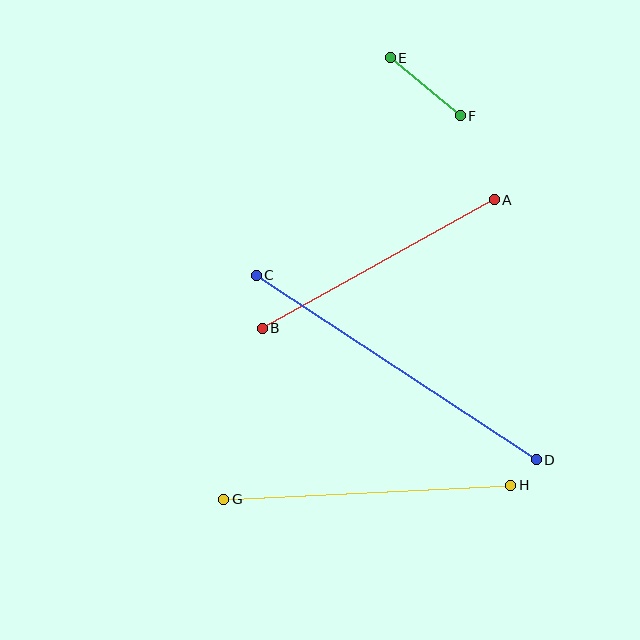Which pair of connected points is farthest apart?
Points C and D are farthest apart.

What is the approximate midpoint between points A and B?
The midpoint is at approximately (378, 264) pixels.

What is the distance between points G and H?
The distance is approximately 287 pixels.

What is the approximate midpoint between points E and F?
The midpoint is at approximately (425, 87) pixels.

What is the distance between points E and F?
The distance is approximately 91 pixels.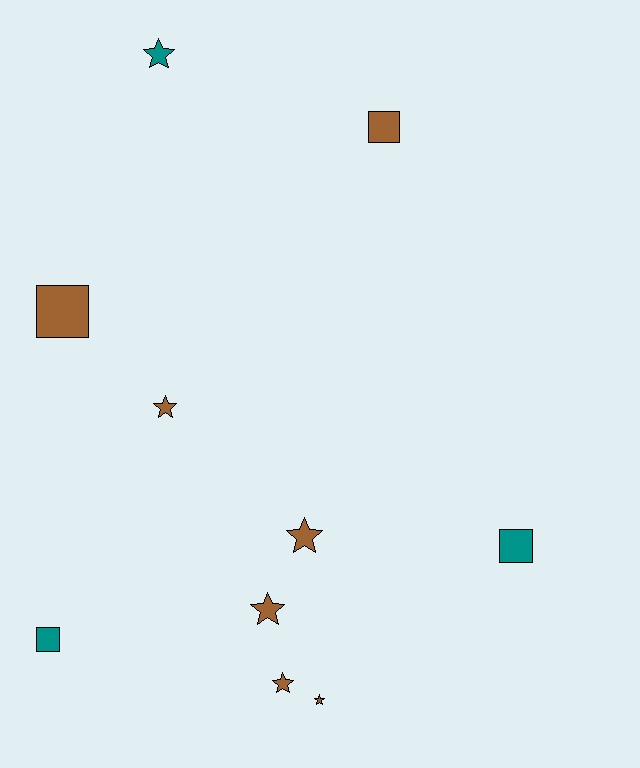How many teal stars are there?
There is 1 teal star.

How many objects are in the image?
There are 10 objects.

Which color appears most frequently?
Brown, with 7 objects.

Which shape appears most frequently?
Star, with 6 objects.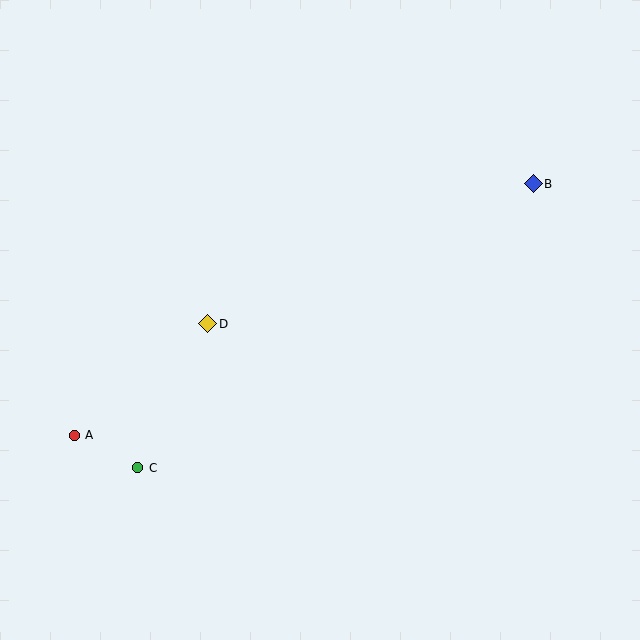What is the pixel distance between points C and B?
The distance between C and B is 487 pixels.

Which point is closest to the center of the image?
Point D at (208, 324) is closest to the center.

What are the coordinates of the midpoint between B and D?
The midpoint between B and D is at (371, 254).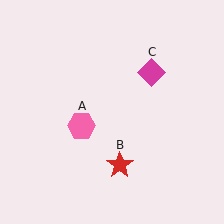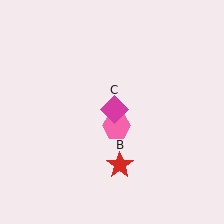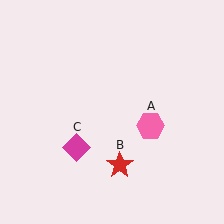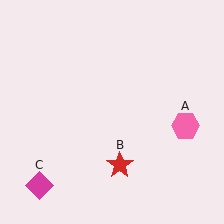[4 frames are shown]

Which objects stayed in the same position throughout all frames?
Red star (object B) remained stationary.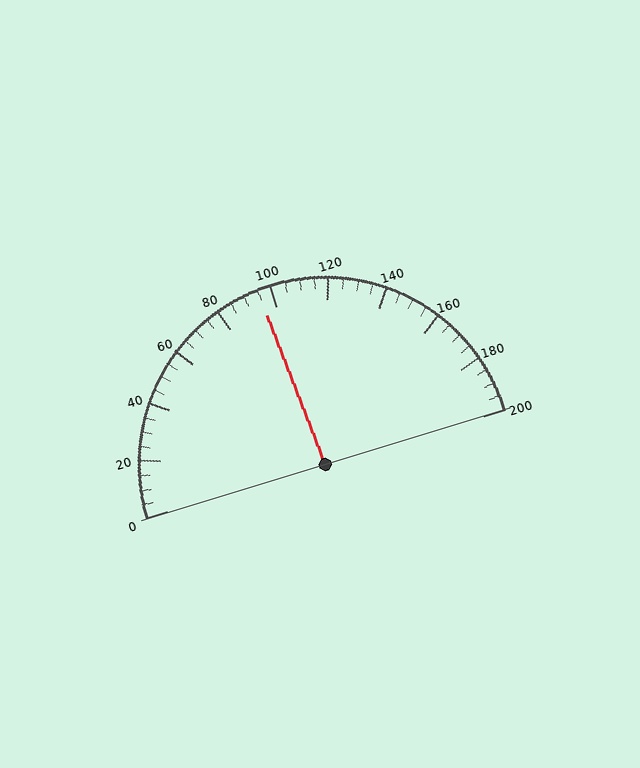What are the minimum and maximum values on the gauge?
The gauge ranges from 0 to 200.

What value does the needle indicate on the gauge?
The needle indicates approximately 95.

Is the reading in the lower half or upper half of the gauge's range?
The reading is in the lower half of the range (0 to 200).